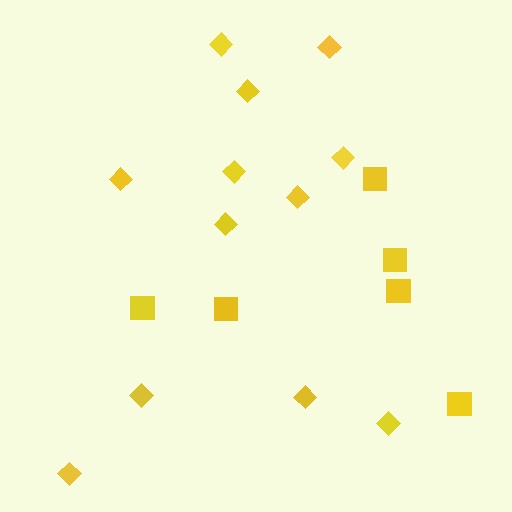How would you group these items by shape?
There are 2 groups: one group of squares (6) and one group of diamonds (12).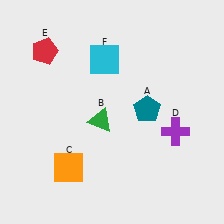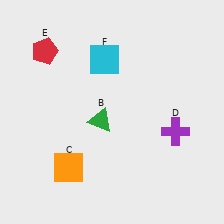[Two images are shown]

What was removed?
The teal pentagon (A) was removed in Image 2.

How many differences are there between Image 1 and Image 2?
There is 1 difference between the two images.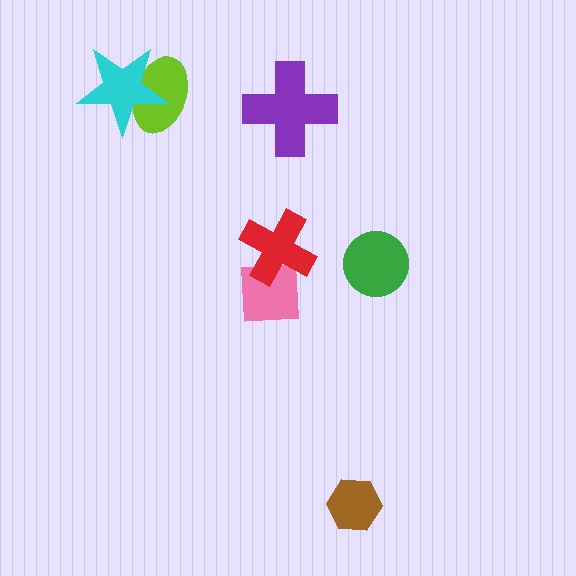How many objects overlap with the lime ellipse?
1 object overlaps with the lime ellipse.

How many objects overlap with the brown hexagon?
0 objects overlap with the brown hexagon.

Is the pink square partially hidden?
Yes, it is partially covered by another shape.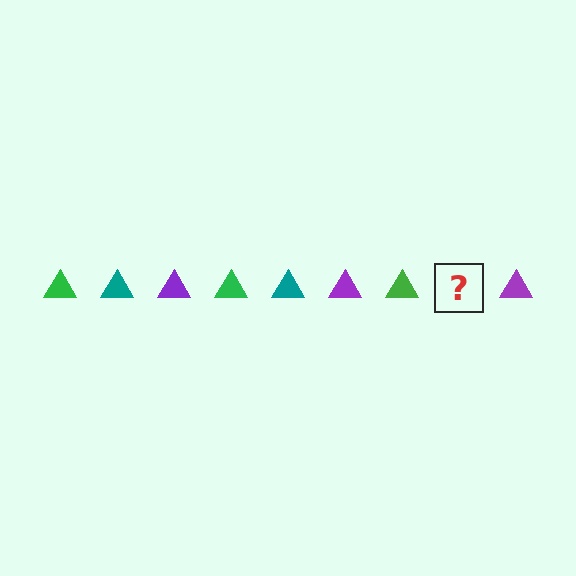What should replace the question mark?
The question mark should be replaced with a teal triangle.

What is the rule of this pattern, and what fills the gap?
The rule is that the pattern cycles through green, teal, purple triangles. The gap should be filled with a teal triangle.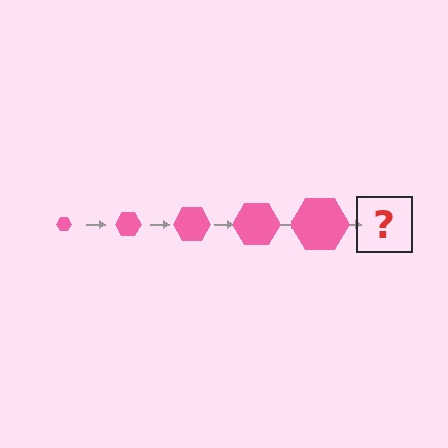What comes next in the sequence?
The next element should be a pink hexagon, larger than the previous one.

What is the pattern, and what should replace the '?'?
The pattern is that the hexagon gets progressively larger each step. The '?' should be a pink hexagon, larger than the previous one.